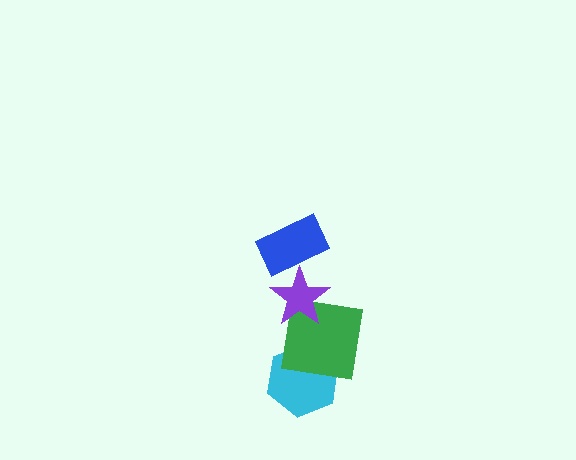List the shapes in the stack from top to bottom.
From top to bottom: the blue rectangle, the purple star, the green square, the cyan hexagon.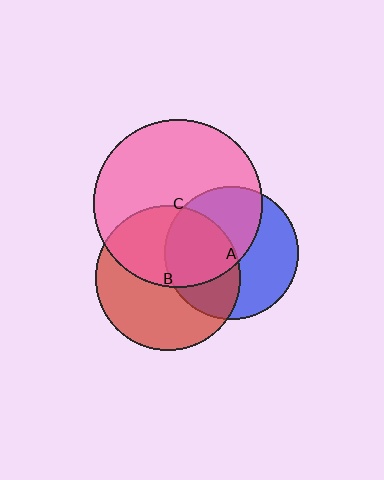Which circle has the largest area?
Circle C (pink).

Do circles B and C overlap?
Yes.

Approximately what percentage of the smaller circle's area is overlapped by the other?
Approximately 50%.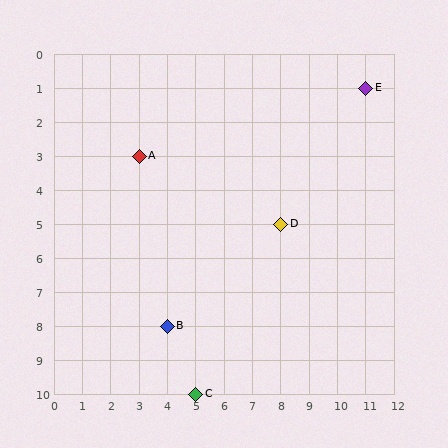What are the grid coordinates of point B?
Point B is at grid coordinates (4, 8).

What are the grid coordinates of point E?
Point E is at grid coordinates (11, 1).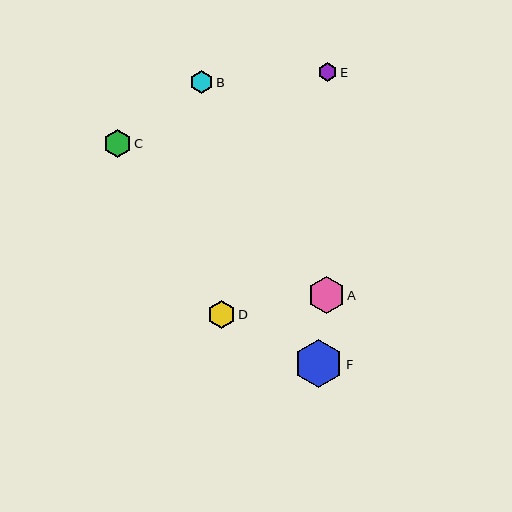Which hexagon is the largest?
Hexagon F is the largest with a size of approximately 49 pixels.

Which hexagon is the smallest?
Hexagon E is the smallest with a size of approximately 18 pixels.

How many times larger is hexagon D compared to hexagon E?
Hexagon D is approximately 1.5 times the size of hexagon E.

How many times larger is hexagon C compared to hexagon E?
Hexagon C is approximately 1.5 times the size of hexagon E.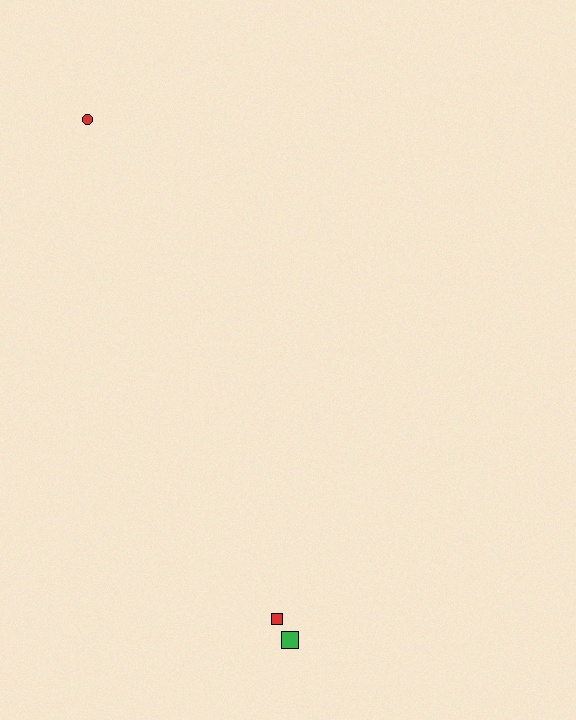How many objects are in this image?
There are 3 objects.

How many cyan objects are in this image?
There are no cyan objects.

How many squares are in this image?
There are 2 squares.